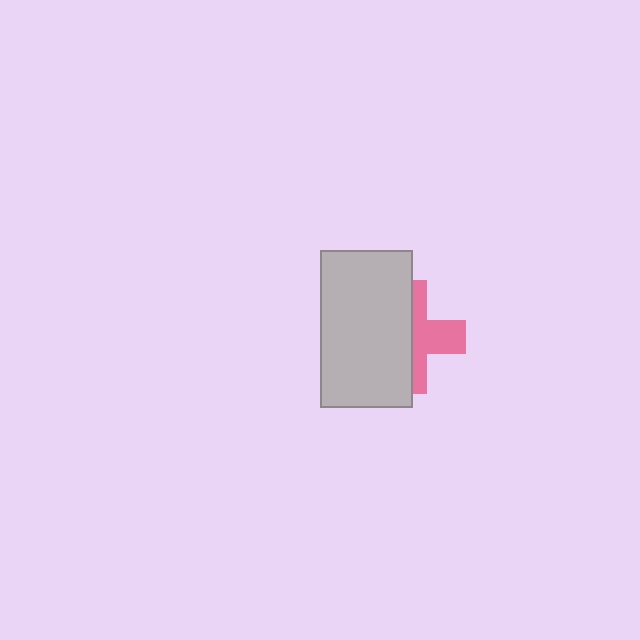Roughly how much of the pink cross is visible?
A small part of it is visible (roughly 43%).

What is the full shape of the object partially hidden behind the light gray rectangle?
The partially hidden object is a pink cross.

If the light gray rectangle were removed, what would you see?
You would see the complete pink cross.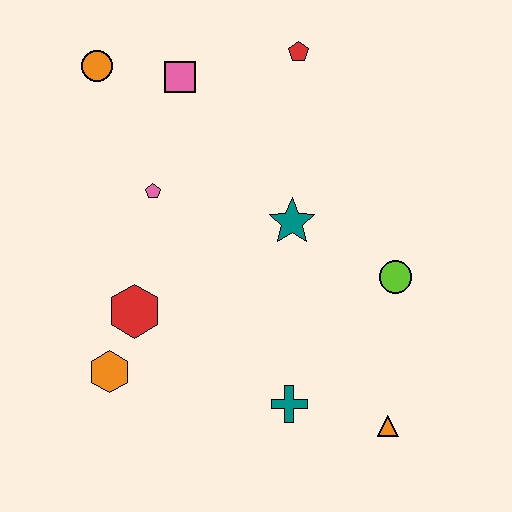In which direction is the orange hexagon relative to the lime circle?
The orange hexagon is to the left of the lime circle.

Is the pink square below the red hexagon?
No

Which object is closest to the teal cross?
The orange triangle is closest to the teal cross.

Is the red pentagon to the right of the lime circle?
No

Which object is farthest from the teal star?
The orange circle is farthest from the teal star.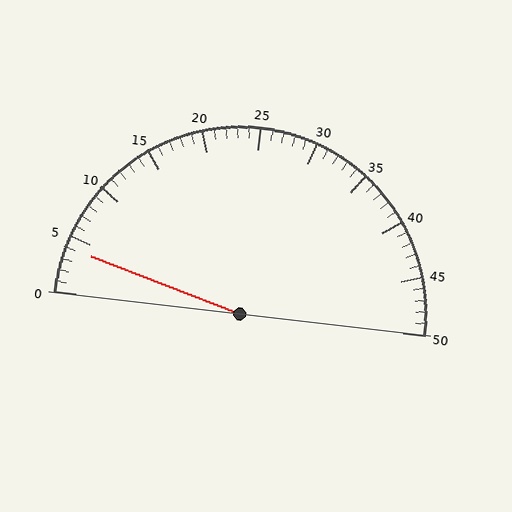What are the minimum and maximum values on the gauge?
The gauge ranges from 0 to 50.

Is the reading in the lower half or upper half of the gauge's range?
The reading is in the lower half of the range (0 to 50).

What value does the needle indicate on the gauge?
The needle indicates approximately 4.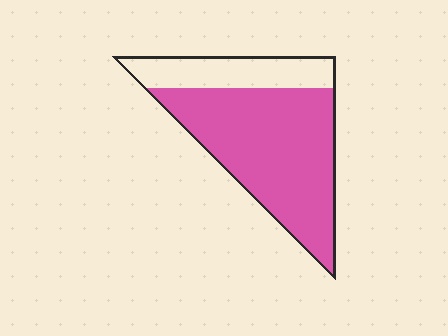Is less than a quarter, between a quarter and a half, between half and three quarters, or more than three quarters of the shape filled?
Between half and three quarters.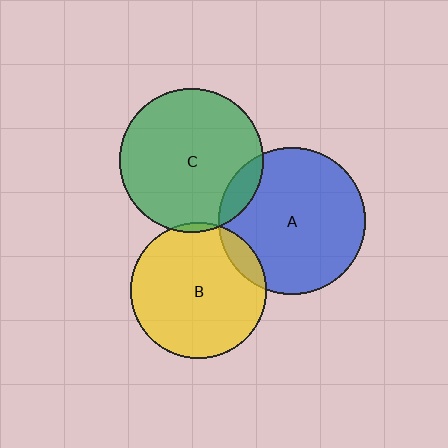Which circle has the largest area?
Circle A (blue).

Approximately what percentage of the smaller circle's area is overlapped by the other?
Approximately 10%.